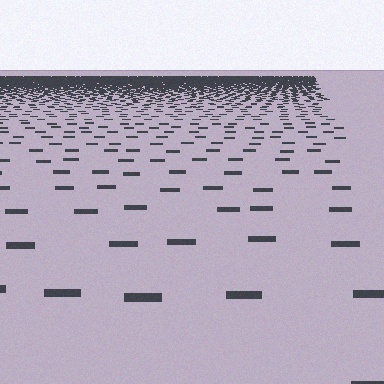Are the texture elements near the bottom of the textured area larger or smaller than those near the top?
Larger. Near the bottom, elements are closer to the viewer and appear at a bigger on-screen size.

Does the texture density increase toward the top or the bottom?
Density increases toward the top.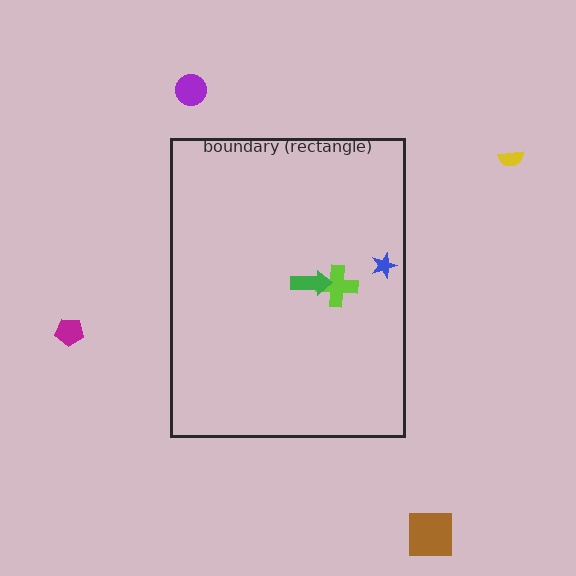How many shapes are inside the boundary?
3 inside, 4 outside.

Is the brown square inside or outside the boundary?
Outside.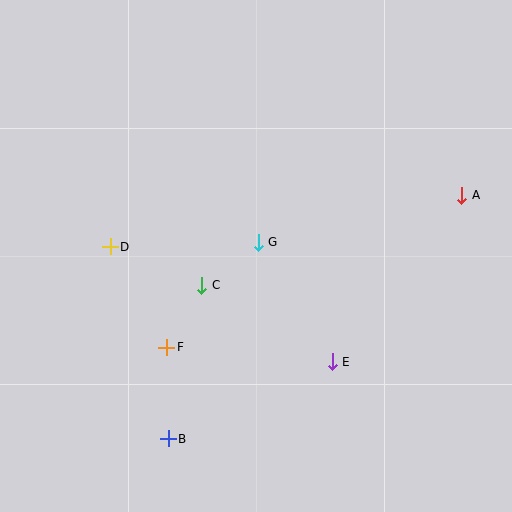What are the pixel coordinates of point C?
Point C is at (202, 285).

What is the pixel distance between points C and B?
The distance between C and B is 157 pixels.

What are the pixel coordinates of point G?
Point G is at (258, 242).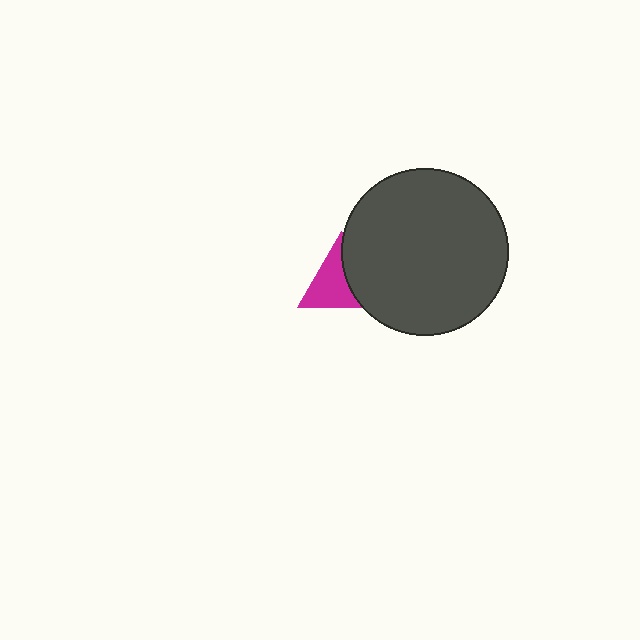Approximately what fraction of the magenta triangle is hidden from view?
Roughly 40% of the magenta triangle is hidden behind the dark gray circle.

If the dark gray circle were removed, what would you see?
You would see the complete magenta triangle.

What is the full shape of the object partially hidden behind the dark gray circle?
The partially hidden object is a magenta triangle.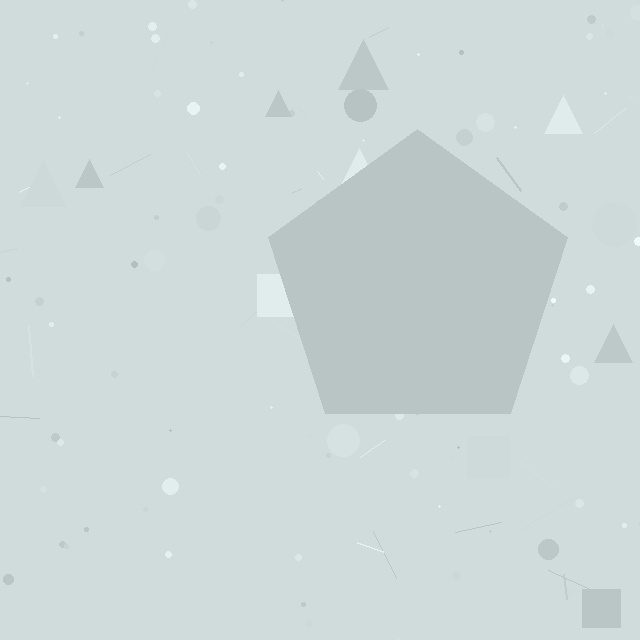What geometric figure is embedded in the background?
A pentagon is embedded in the background.